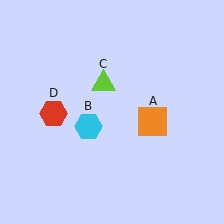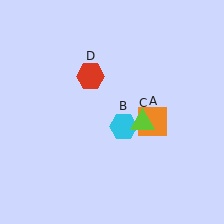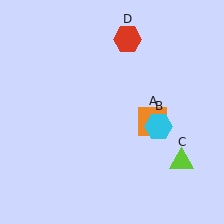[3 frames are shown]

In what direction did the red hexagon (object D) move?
The red hexagon (object D) moved up and to the right.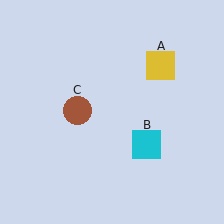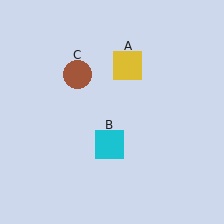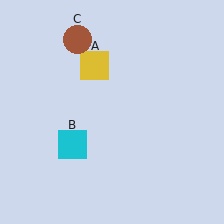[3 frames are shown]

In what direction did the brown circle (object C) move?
The brown circle (object C) moved up.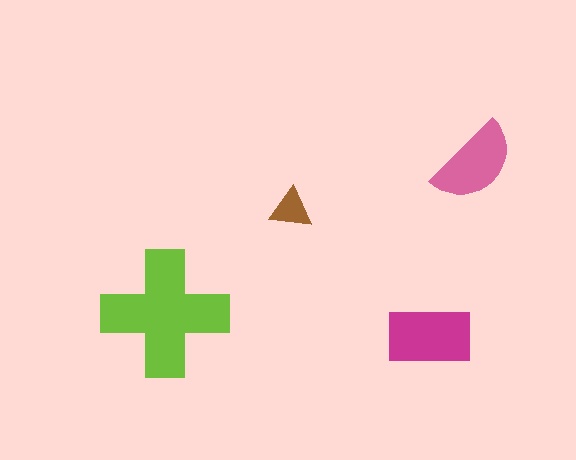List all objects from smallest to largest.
The brown triangle, the pink semicircle, the magenta rectangle, the lime cross.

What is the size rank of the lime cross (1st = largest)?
1st.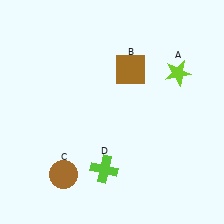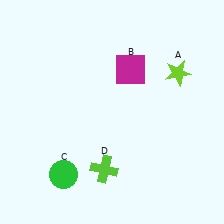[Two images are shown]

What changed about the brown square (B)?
In Image 1, B is brown. In Image 2, it changed to magenta.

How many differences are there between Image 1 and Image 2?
There are 2 differences between the two images.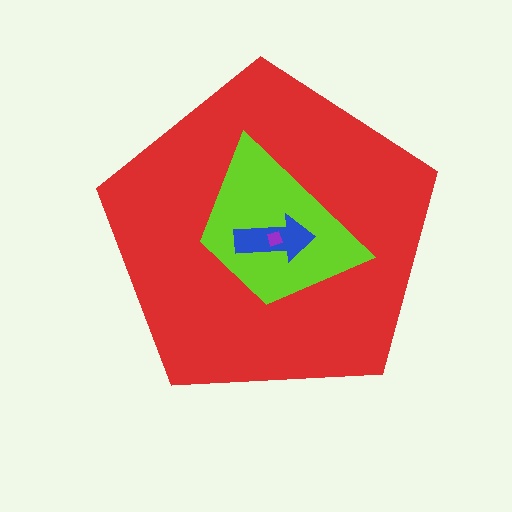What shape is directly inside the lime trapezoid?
The blue arrow.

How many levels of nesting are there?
4.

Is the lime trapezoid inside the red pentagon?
Yes.